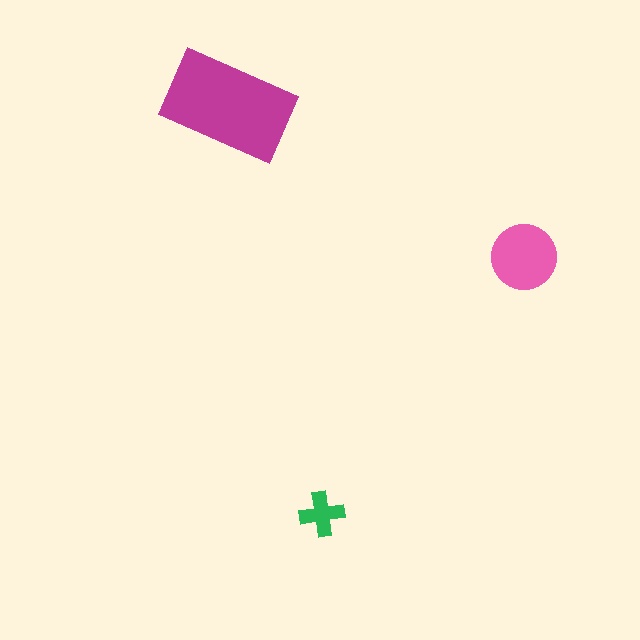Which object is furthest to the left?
The magenta rectangle is leftmost.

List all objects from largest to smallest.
The magenta rectangle, the pink circle, the green cross.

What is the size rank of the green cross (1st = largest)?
3rd.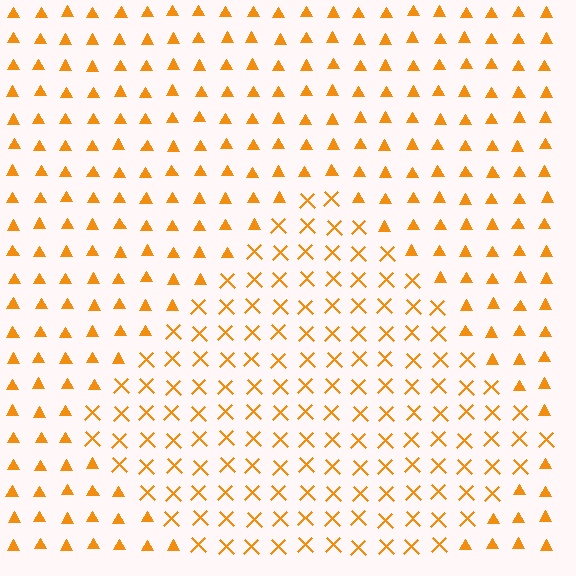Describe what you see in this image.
The image is filled with small orange elements arranged in a uniform grid. A diamond-shaped region contains X marks, while the surrounding area contains triangles. The boundary is defined purely by the change in element shape.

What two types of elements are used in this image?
The image uses X marks inside the diamond region and triangles outside it.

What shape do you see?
I see a diamond.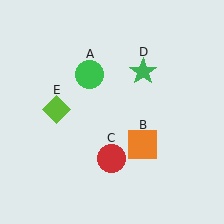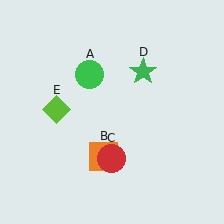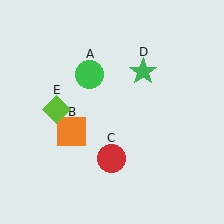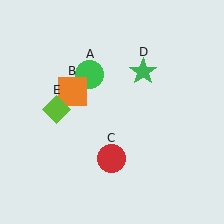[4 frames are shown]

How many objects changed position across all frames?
1 object changed position: orange square (object B).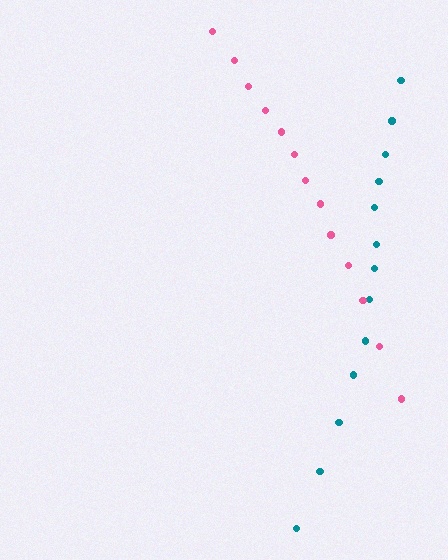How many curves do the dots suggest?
There are 2 distinct paths.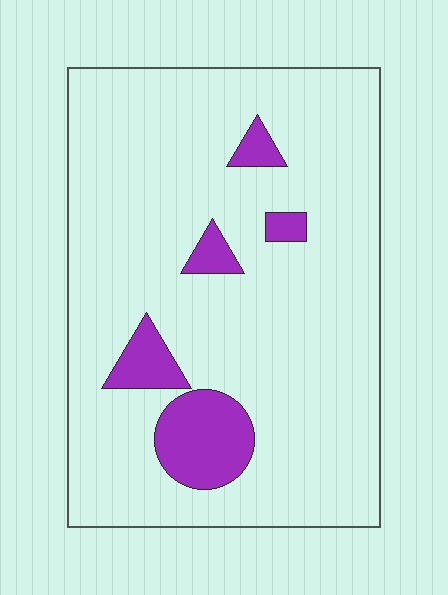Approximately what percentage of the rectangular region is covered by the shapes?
Approximately 10%.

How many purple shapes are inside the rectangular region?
5.